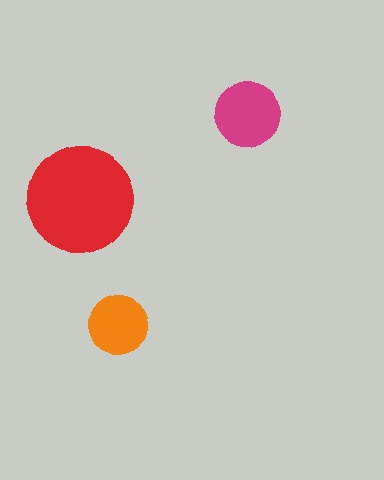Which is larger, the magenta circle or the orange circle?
The magenta one.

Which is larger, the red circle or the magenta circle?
The red one.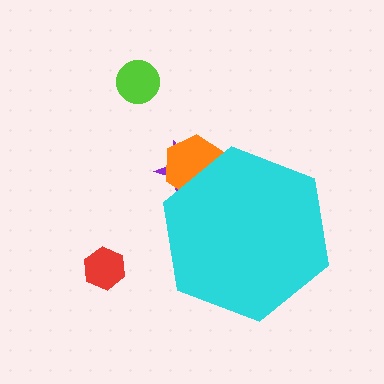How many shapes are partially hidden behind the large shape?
2 shapes are partially hidden.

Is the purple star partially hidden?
Yes, the purple star is partially hidden behind the cyan hexagon.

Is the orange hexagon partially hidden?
Yes, the orange hexagon is partially hidden behind the cyan hexagon.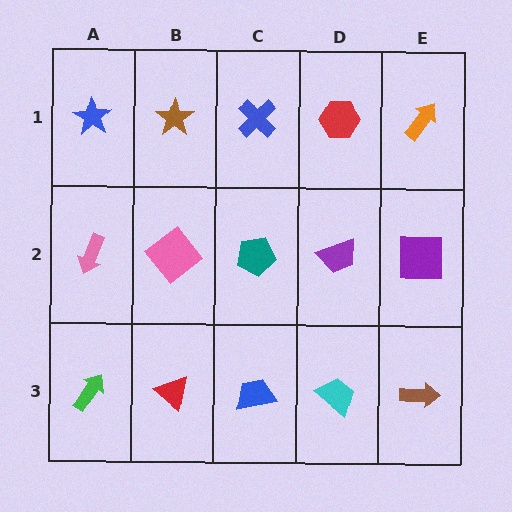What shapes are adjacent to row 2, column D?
A red hexagon (row 1, column D), a cyan trapezoid (row 3, column D), a teal pentagon (row 2, column C), a purple square (row 2, column E).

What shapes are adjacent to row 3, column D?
A purple trapezoid (row 2, column D), a blue trapezoid (row 3, column C), a brown arrow (row 3, column E).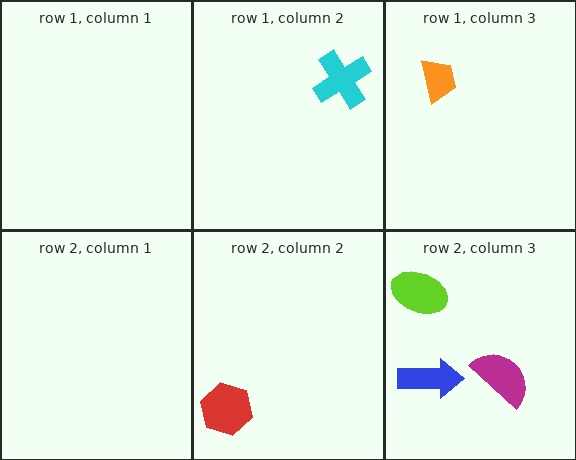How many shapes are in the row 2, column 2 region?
1.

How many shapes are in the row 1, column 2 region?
1.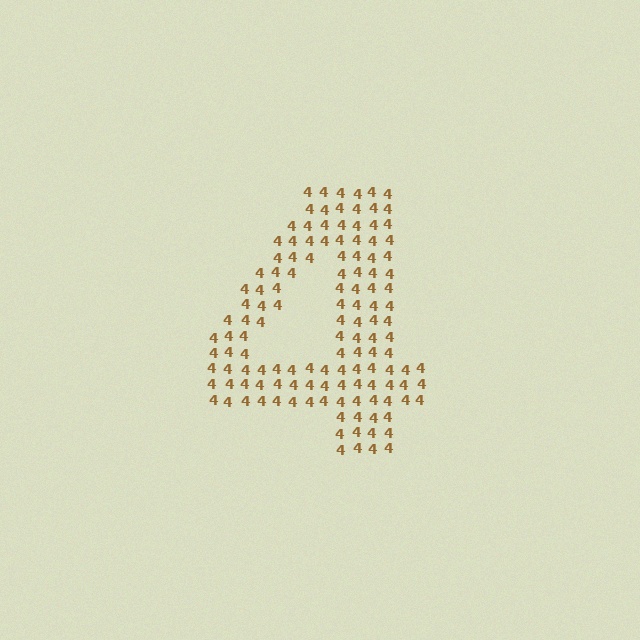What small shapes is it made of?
It is made of small digit 4's.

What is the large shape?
The large shape is the digit 4.